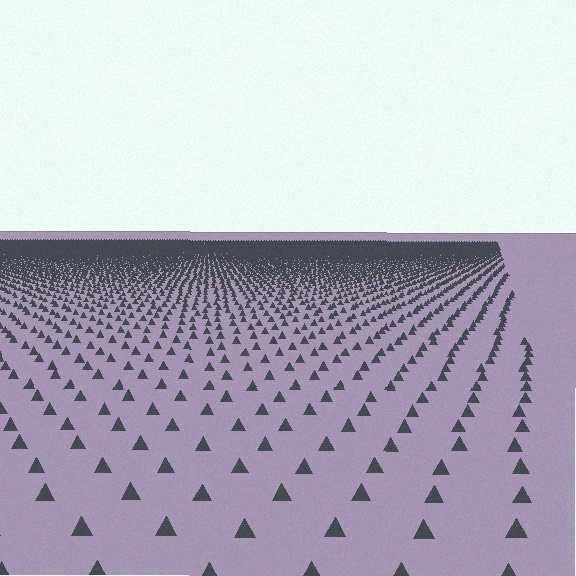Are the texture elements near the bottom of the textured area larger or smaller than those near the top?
Larger. Near the bottom, elements are closer to the viewer and appear at a bigger on-screen size.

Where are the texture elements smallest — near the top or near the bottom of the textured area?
Near the top.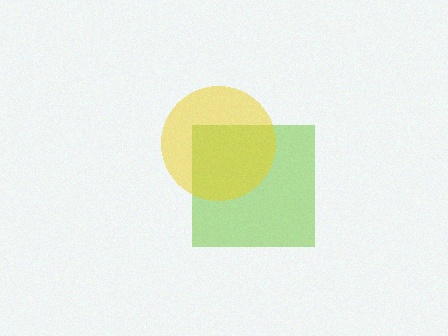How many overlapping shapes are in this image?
There are 2 overlapping shapes in the image.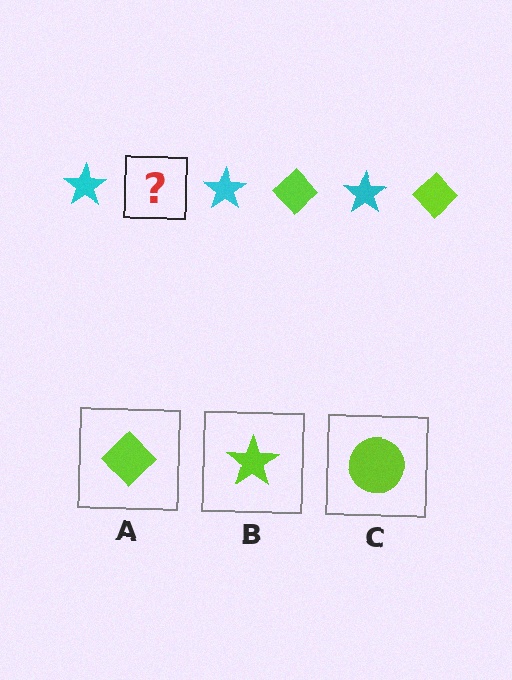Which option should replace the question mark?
Option A.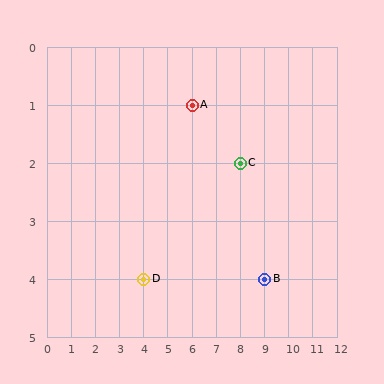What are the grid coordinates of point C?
Point C is at grid coordinates (8, 2).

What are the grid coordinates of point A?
Point A is at grid coordinates (6, 1).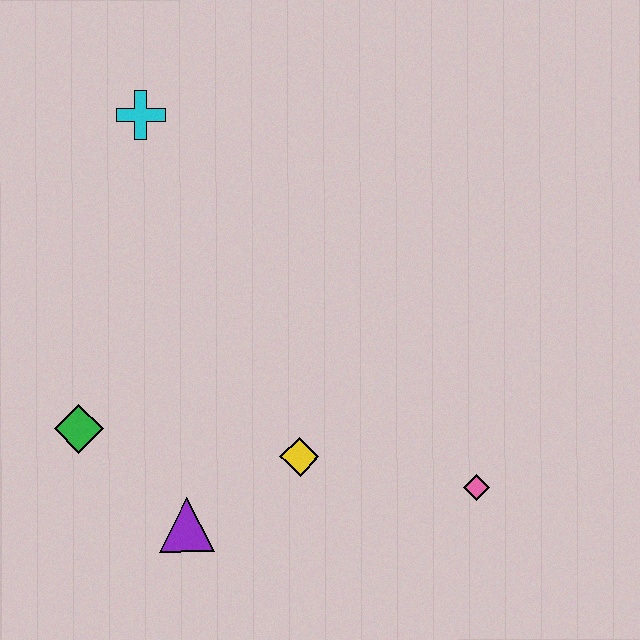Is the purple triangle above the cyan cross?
No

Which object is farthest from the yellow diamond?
The cyan cross is farthest from the yellow diamond.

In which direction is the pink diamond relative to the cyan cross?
The pink diamond is below the cyan cross.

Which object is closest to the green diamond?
The purple triangle is closest to the green diamond.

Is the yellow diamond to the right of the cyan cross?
Yes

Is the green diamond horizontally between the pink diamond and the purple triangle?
No